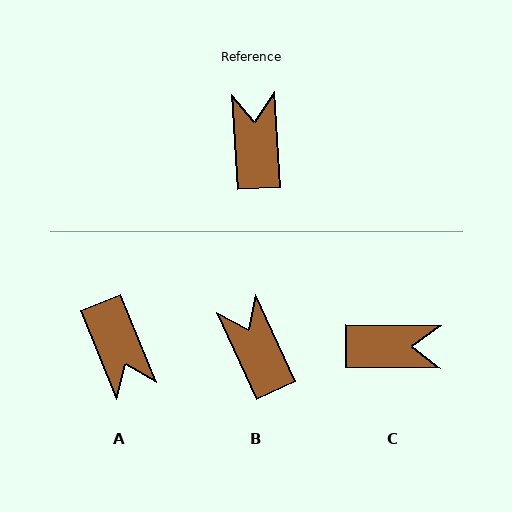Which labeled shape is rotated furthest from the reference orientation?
A, about 161 degrees away.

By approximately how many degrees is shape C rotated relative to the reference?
Approximately 94 degrees clockwise.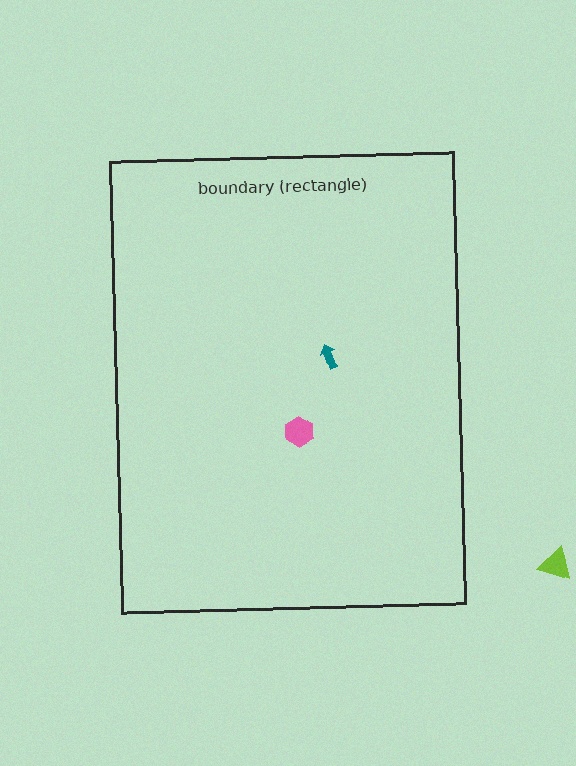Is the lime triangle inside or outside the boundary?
Outside.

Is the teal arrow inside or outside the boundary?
Inside.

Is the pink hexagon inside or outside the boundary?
Inside.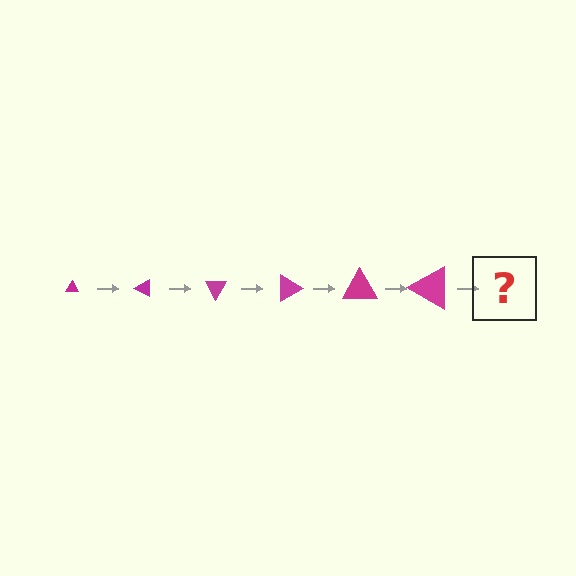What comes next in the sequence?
The next element should be a triangle, larger than the previous one and rotated 180 degrees from the start.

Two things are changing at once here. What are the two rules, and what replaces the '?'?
The two rules are that the triangle grows larger each step and it rotates 30 degrees each step. The '?' should be a triangle, larger than the previous one and rotated 180 degrees from the start.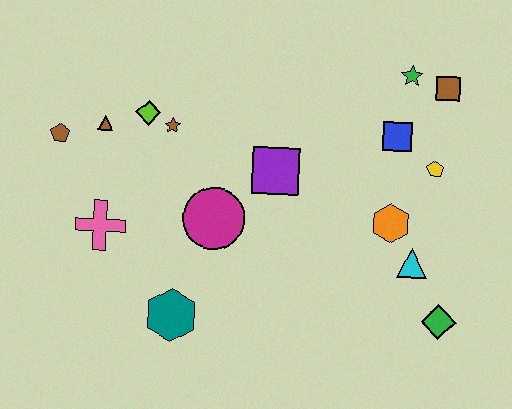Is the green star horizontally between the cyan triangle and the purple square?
Yes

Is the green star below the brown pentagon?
No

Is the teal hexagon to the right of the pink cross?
Yes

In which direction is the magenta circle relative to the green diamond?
The magenta circle is to the left of the green diamond.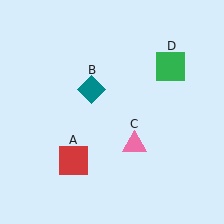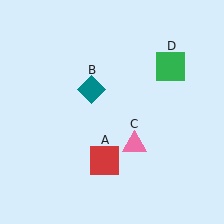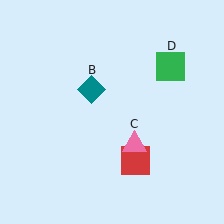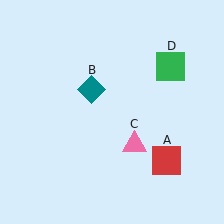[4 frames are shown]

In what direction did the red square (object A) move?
The red square (object A) moved right.